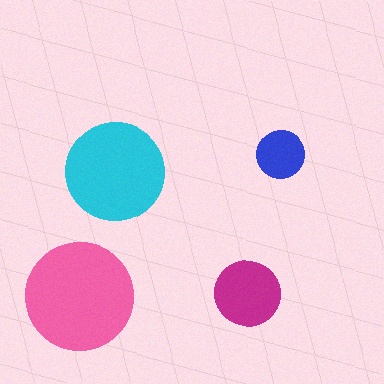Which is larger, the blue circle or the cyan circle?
The cyan one.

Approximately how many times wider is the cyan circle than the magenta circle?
About 1.5 times wider.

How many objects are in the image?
There are 4 objects in the image.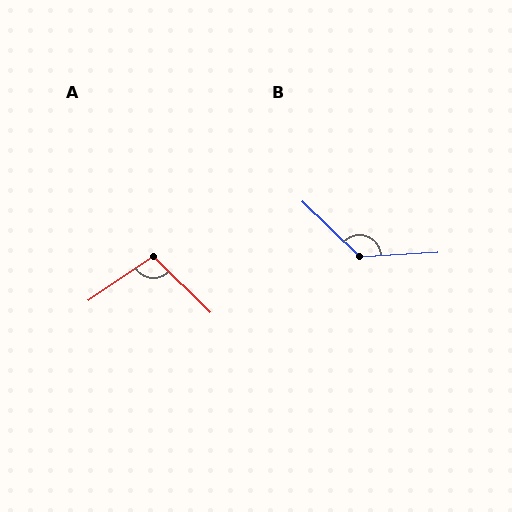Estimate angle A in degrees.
Approximately 102 degrees.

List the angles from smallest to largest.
A (102°), B (133°).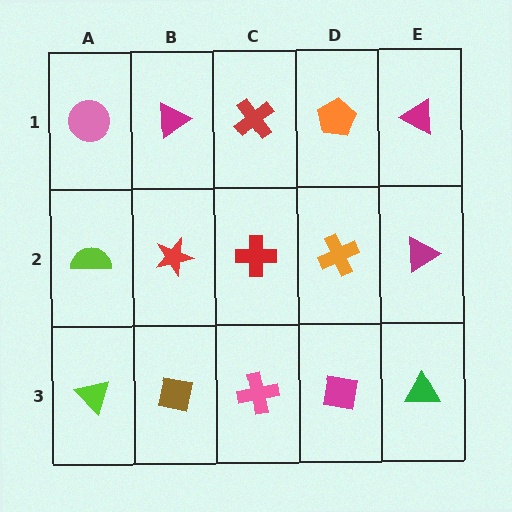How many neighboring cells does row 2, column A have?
3.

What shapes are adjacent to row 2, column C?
A red cross (row 1, column C), a pink cross (row 3, column C), a red star (row 2, column B), an orange cross (row 2, column D).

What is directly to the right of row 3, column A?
A brown square.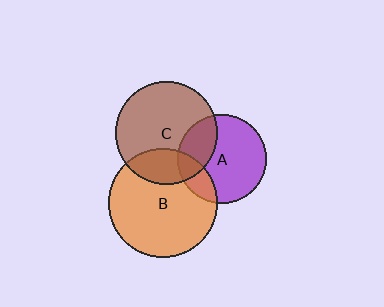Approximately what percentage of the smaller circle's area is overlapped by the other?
Approximately 25%.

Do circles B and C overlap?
Yes.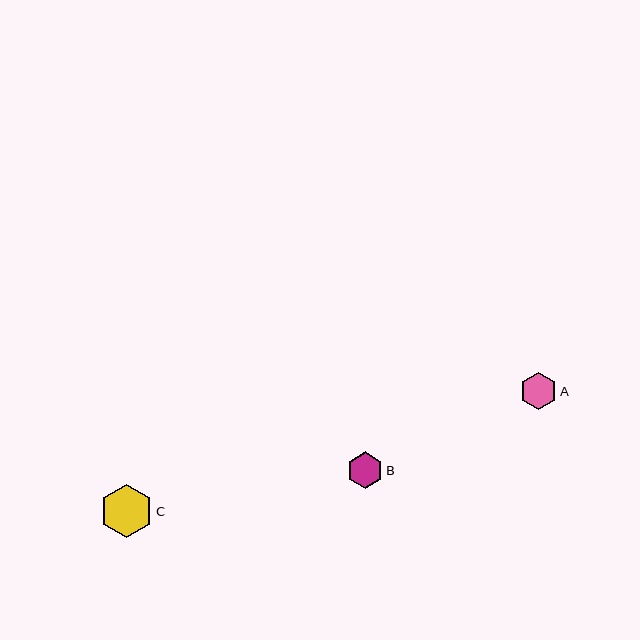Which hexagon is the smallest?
Hexagon B is the smallest with a size of approximately 36 pixels.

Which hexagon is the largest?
Hexagon C is the largest with a size of approximately 53 pixels.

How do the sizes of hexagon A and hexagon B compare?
Hexagon A and hexagon B are approximately the same size.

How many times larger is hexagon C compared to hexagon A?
Hexagon C is approximately 1.4 times the size of hexagon A.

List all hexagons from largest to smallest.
From largest to smallest: C, A, B.